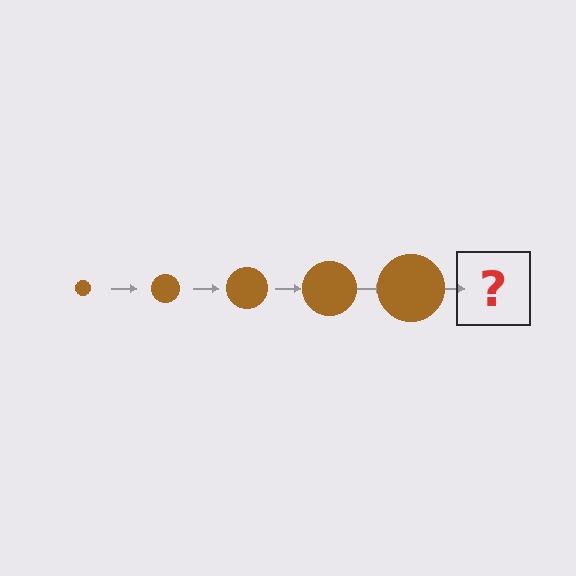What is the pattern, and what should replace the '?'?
The pattern is that the circle gets progressively larger each step. The '?' should be a brown circle, larger than the previous one.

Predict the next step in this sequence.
The next step is a brown circle, larger than the previous one.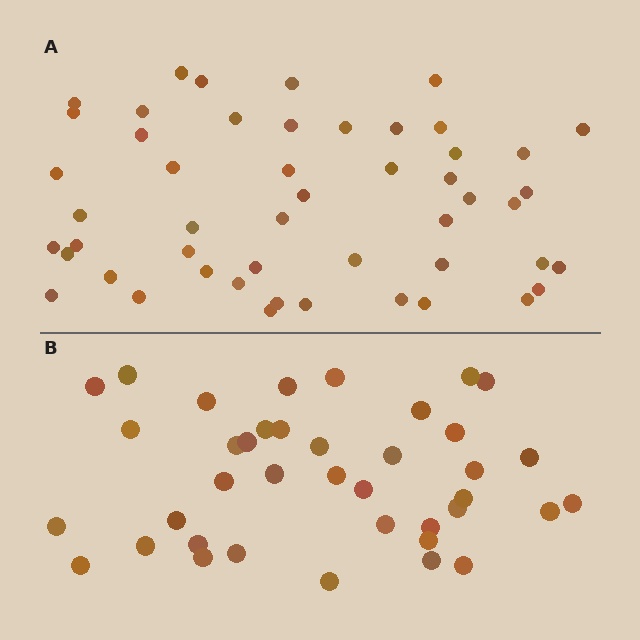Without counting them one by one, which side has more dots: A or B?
Region A (the top region) has more dots.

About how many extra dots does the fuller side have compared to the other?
Region A has roughly 12 or so more dots than region B.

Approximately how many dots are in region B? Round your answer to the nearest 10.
About 40 dots. (The exact count is 39, which rounds to 40.)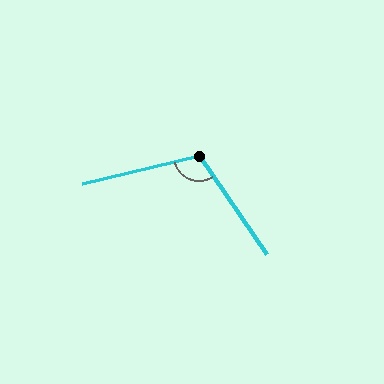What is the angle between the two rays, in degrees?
Approximately 111 degrees.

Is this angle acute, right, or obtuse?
It is obtuse.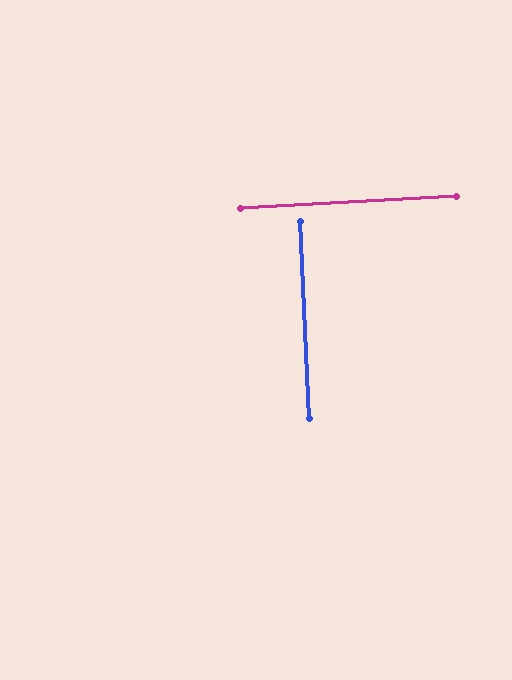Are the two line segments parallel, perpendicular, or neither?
Perpendicular — they meet at approximately 89°.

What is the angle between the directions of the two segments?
Approximately 89 degrees.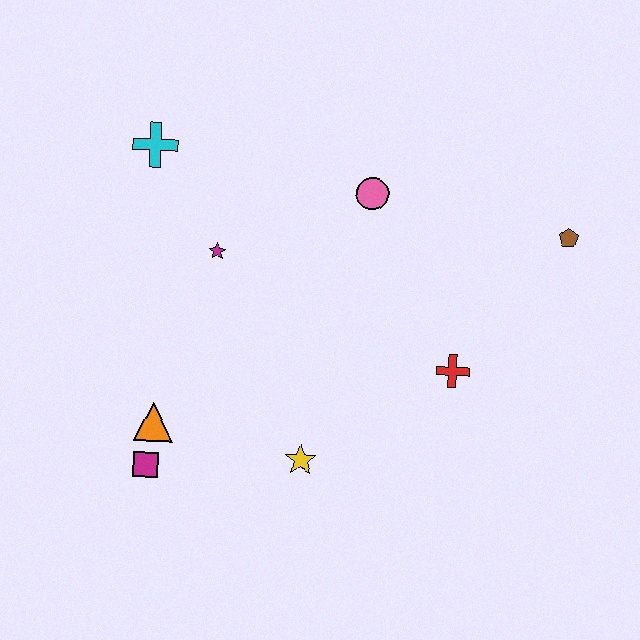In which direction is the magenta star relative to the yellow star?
The magenta star is above the yellow star.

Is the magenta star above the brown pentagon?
No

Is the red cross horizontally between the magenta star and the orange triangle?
No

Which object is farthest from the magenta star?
The brown pentagon is farthest from the magenta star.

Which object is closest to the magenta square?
The orange triangle is closest to the magenta square.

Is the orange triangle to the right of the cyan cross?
Yes